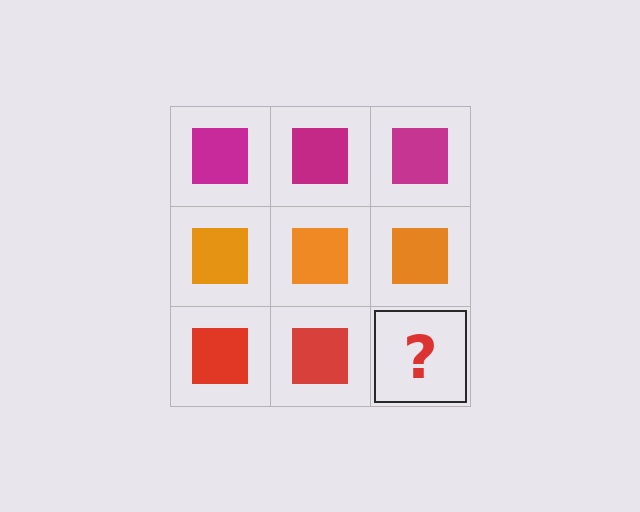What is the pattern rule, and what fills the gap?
The rule is that each row has a consistent color. The gap should be filled with a red square.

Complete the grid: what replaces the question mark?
The question mark should be replaced with a red square.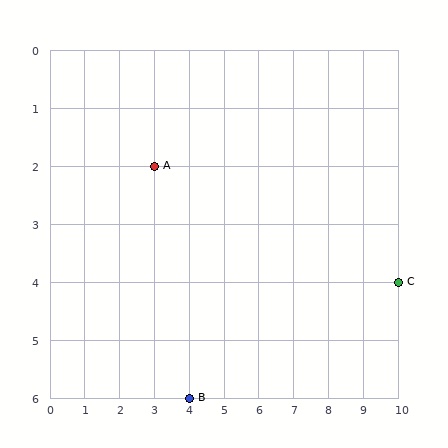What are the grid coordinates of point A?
Point A is at grid coordinates (3, 2).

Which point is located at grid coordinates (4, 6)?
Point B is at (4, 6).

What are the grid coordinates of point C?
Point C is at grid coordinates (10, 4).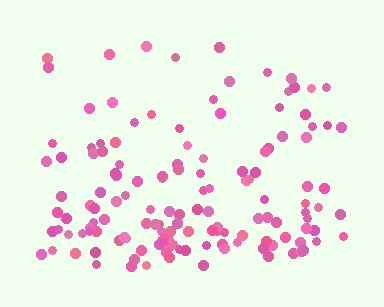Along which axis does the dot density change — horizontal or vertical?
Vertical.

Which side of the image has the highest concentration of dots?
The bottom.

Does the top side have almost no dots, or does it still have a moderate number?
Still a moderate number, just noticeably fewer than the bottom.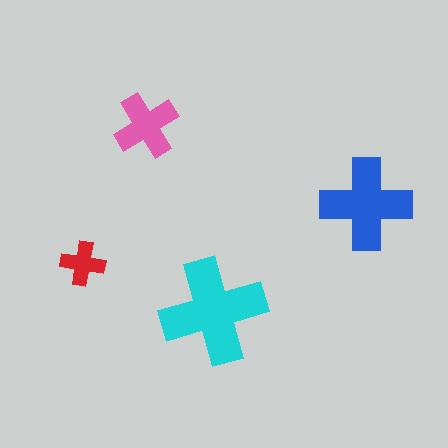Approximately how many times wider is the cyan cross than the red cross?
About 2.5 times wider.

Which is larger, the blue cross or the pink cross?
The blue one.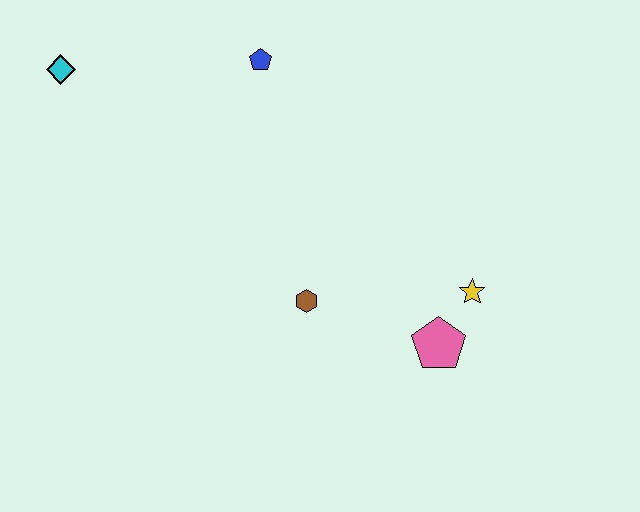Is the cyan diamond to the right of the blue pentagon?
No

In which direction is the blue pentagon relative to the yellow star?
The blue pentagon is above the yellow star.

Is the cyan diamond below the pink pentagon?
No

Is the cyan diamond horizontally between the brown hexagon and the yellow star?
No